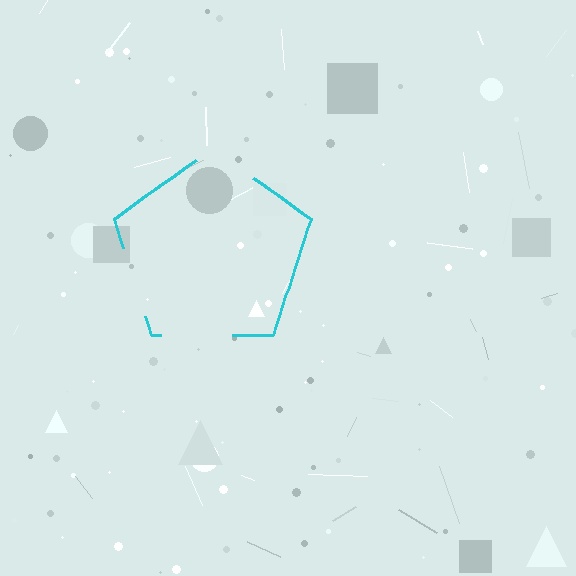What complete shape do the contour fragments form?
The contour fragments form a pentagon.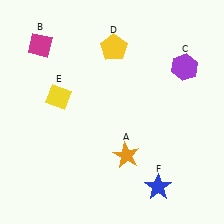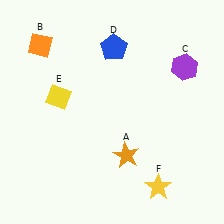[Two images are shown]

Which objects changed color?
B changed from magenta to orange. D changed from yellow to blue. F changed from blue to yellow.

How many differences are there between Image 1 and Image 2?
There are 3 differences between the two images.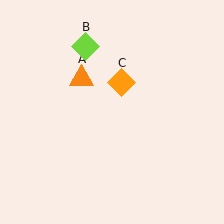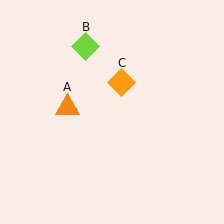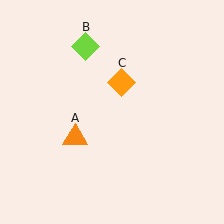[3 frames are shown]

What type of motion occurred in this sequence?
The orange triangle (object A) rotated counterclockwise around the center of the scene.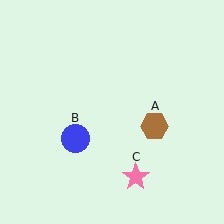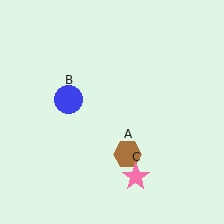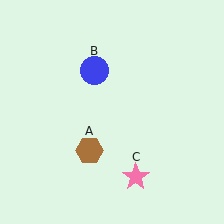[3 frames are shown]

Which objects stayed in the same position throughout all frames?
Pink star (object C) remained stationary.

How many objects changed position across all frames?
2 objects changed position: brown hexagon (object A), blue circle (object B).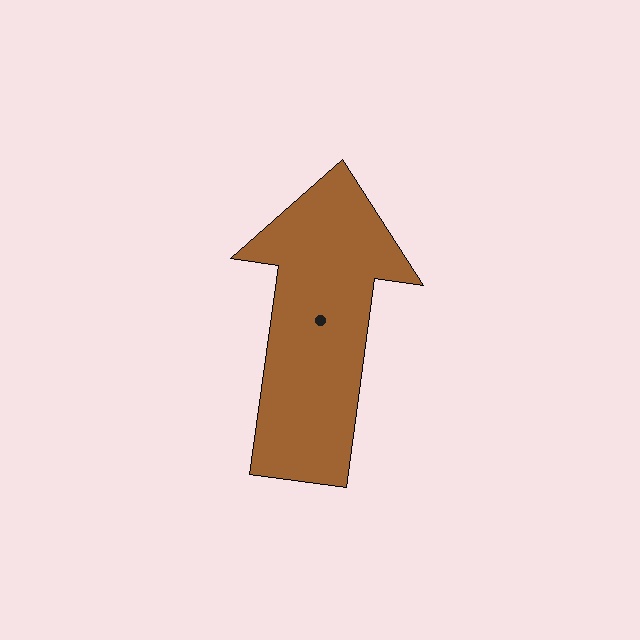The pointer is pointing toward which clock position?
Roughly 12 o'clock.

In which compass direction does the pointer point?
North.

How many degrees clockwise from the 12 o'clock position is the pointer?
Approximately 8 degrees.